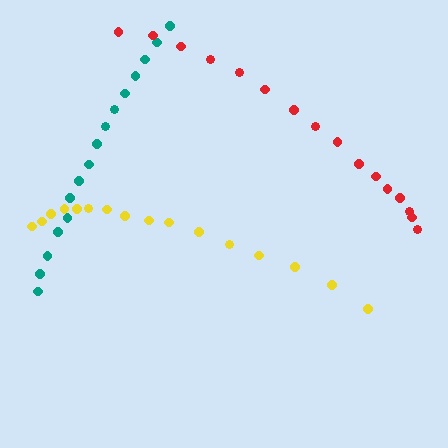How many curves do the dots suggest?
There are 3 distinct paths.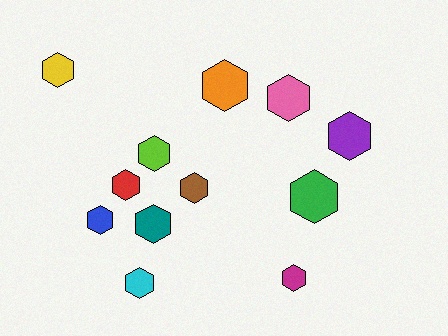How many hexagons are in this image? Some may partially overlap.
There are 12 hexagons.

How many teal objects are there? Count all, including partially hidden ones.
There is 1 teal object.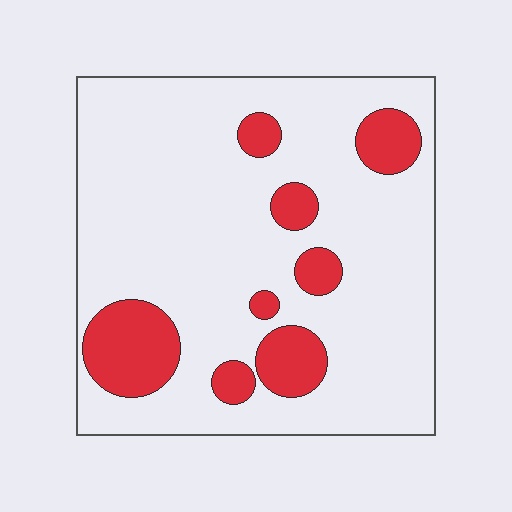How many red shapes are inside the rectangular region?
8.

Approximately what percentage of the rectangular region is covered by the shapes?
Approximately 20%.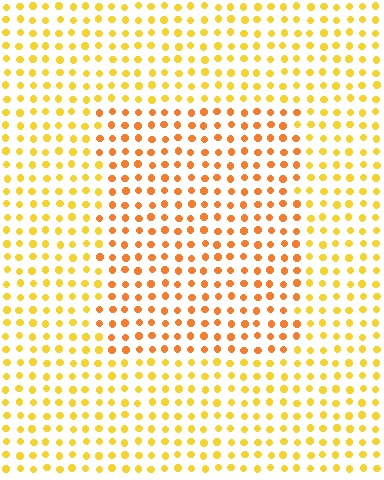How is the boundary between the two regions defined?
The boundary is defined purely by a slight shift in hue (about 27 degrees). Spacing, size, and orientation are identical on both sides.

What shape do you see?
I see a rectangle.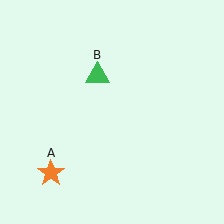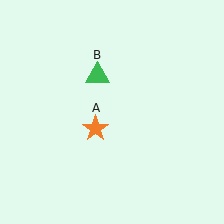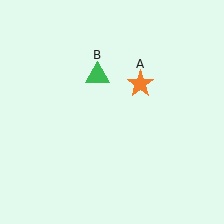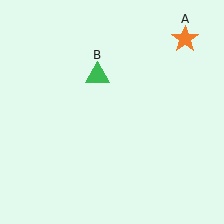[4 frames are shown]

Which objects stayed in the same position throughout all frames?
Green triangle (object B) remained stationary.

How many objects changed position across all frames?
1 object changed position: orange star (object A).